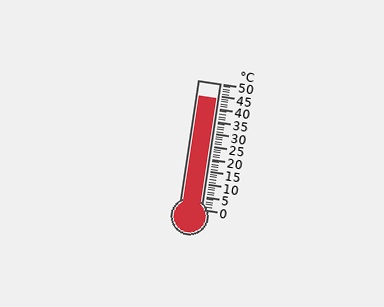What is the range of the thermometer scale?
The thermometer scale ranges from 0°C to 50°C.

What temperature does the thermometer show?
The thermometer shows approximately 44°C.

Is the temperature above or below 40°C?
The temperature is above 40°C.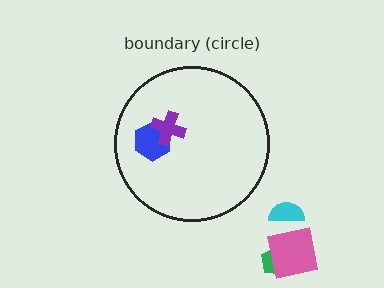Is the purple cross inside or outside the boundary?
Inside.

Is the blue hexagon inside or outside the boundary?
Inside.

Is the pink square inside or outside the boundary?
Outside.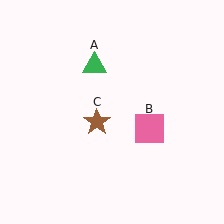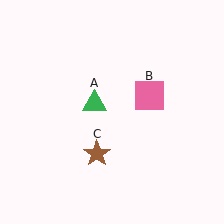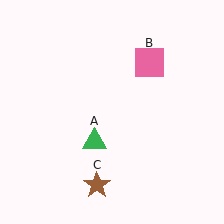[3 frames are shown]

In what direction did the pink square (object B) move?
The pink square (object B) moved up.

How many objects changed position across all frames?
3 objects changed position: green triangle (object A), pink square (object B), brown star (object C).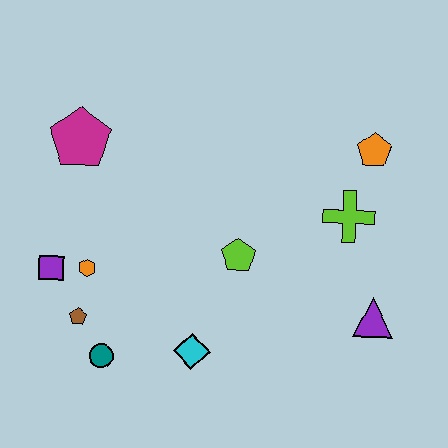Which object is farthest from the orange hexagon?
The orange pentagon is farthest from the orange hexagon.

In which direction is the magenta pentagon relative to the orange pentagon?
The magenta pentagon is to the left of the orange pentagon.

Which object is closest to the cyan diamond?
The teal circle is closest to the cyan diamond.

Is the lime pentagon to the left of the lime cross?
Yes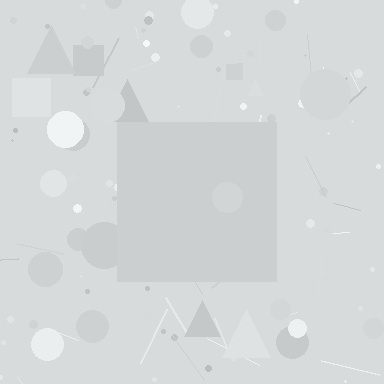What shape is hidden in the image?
A square is hidden in the image.